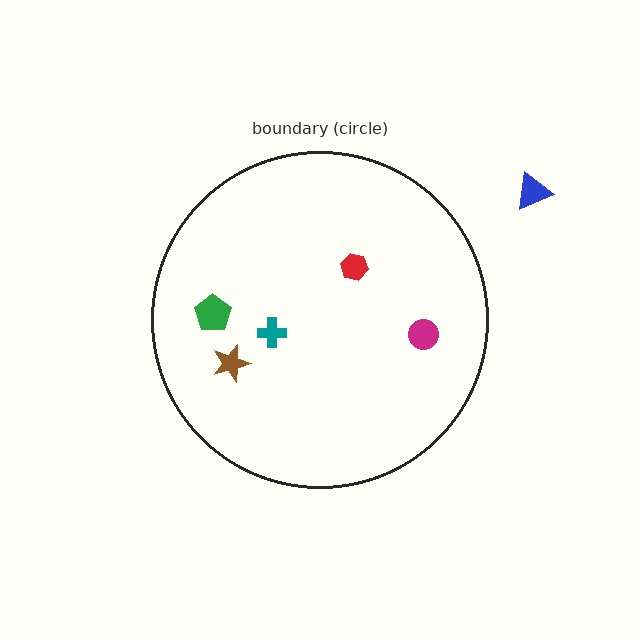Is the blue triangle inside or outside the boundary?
Outside.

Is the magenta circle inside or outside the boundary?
Inside.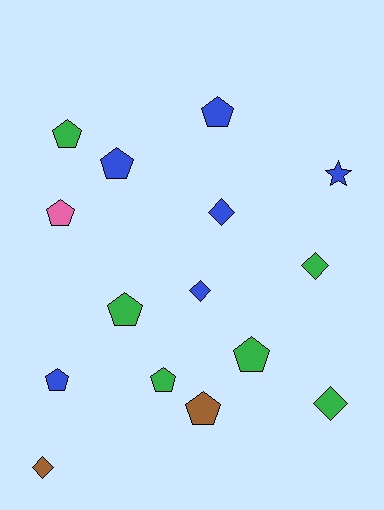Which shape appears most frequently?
Pentagon, with 9 objects.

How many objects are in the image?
There are 15 objects.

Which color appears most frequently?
Green, with 6 objects.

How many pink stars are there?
There are no pink stars.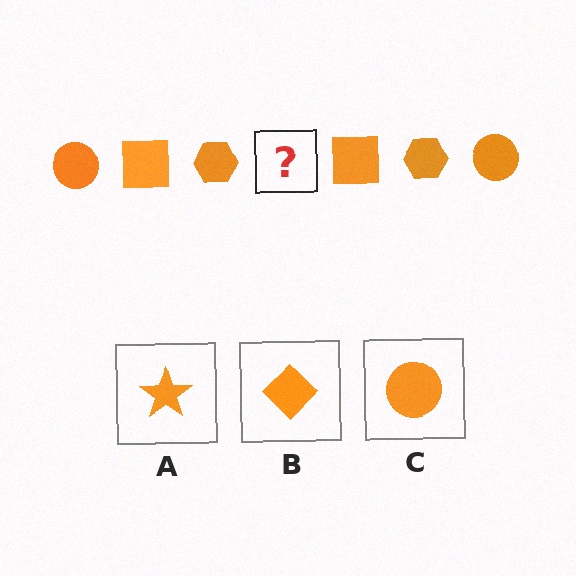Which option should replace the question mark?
Option C.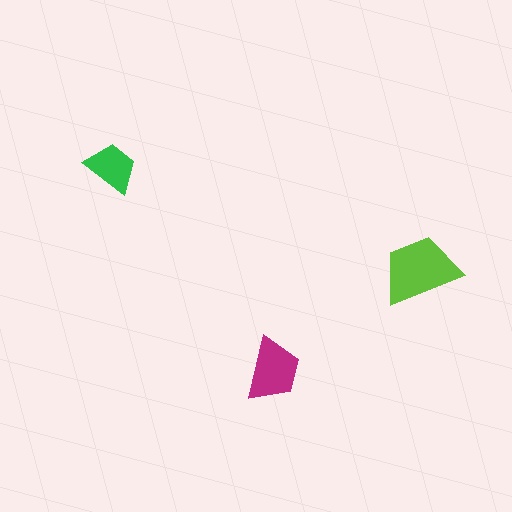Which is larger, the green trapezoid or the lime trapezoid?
The lime one.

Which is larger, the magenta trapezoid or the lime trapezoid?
The lime one.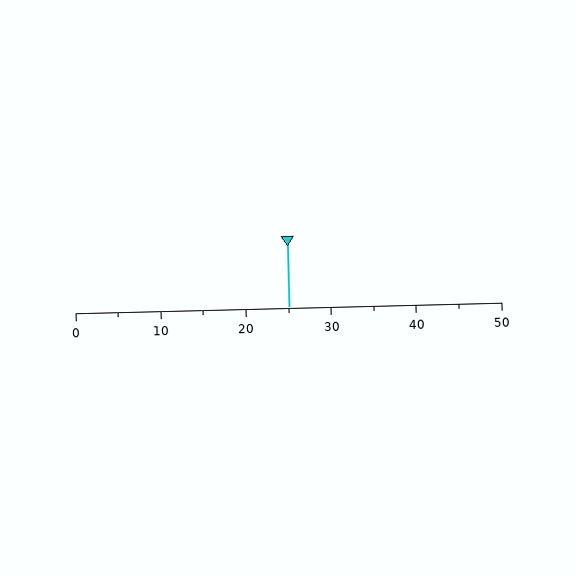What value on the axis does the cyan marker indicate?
The marker indicates approximately 25.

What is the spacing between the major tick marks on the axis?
The major ticks are spaced 10 apart.